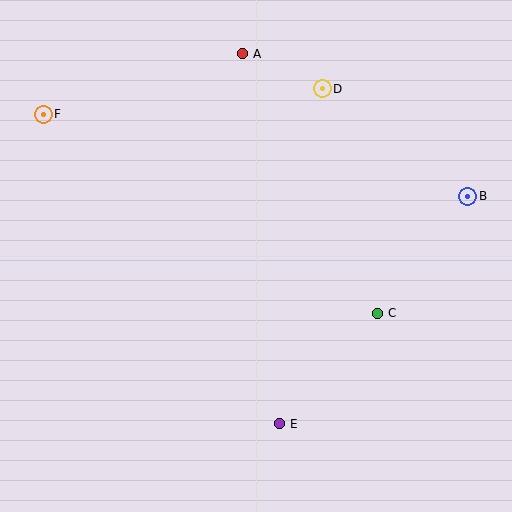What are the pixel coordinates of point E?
Point E is at (279, 424).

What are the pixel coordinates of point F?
Point F is at (43, 114).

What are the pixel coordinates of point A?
Point A is at (242, 54).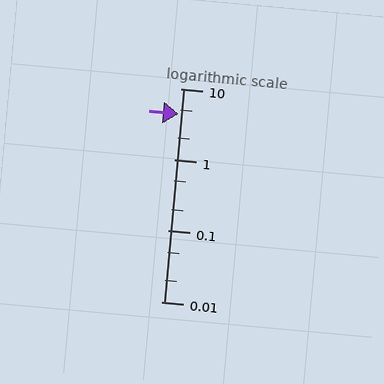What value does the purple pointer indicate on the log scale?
The pointer indicates approximately 4.4.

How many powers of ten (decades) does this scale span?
The scale spans 3 decades, from 0.01 to 10.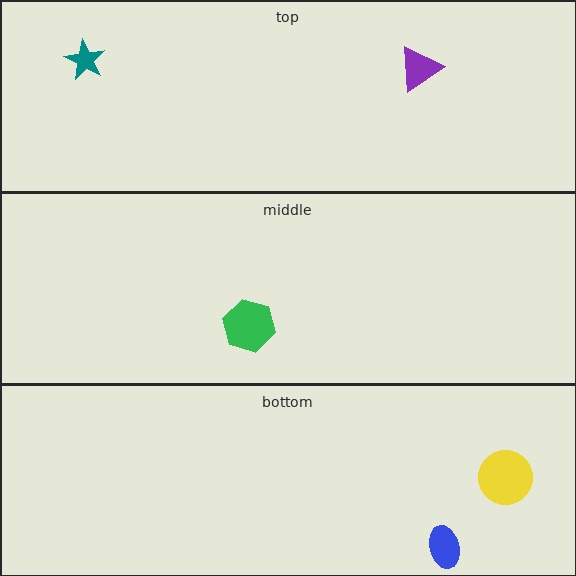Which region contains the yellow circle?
The bottom region.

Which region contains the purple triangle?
The top region.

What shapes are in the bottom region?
The blue ellipse, the yellow circle.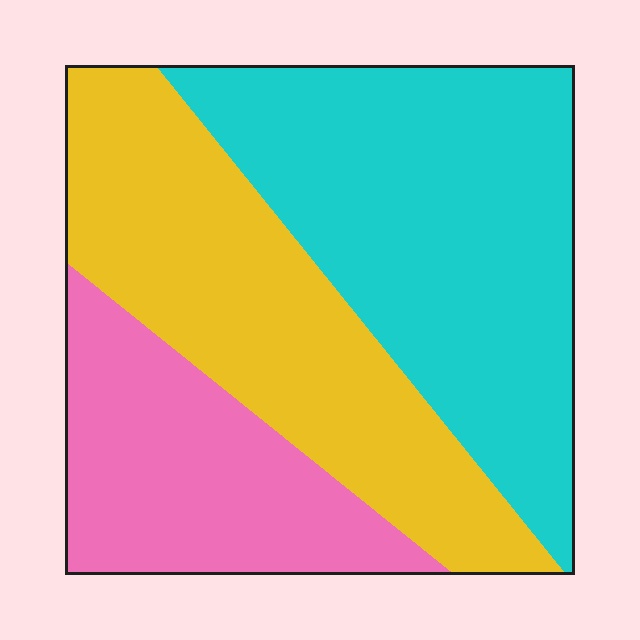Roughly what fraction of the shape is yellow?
Yellow takes up between a quarter and a half of the shape.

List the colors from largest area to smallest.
From largest to smallest: cyan, yellow, pink.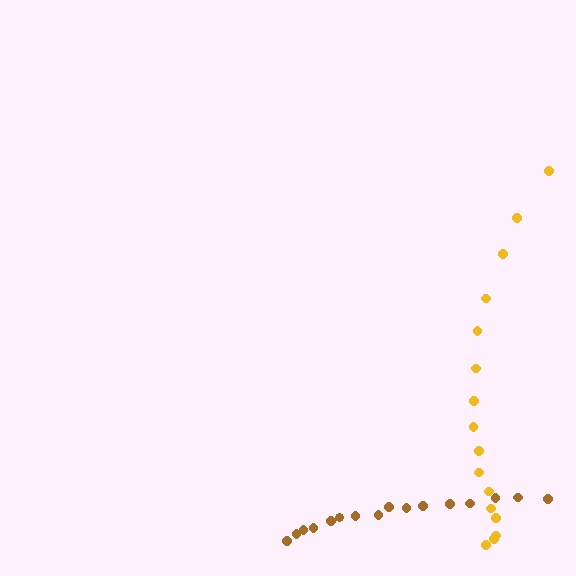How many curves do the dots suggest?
There are 2 distinct paths.